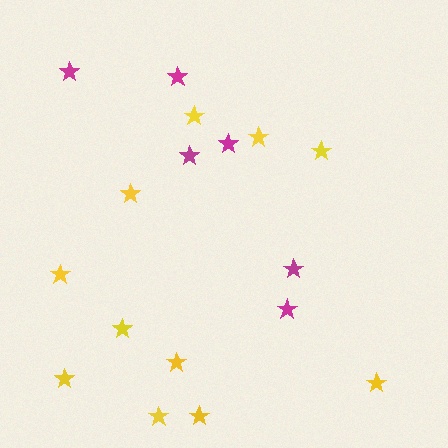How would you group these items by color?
There are 2 groups: one group of magenta stars (6) and one group of yellow stars (11).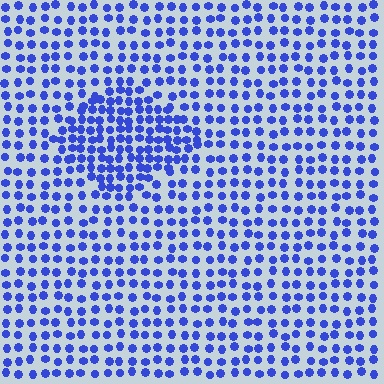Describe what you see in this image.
The image contains small blue elements arranged at two different densities. A diamond-shaped region is visible where the elements are more densely packed than the surrounding area.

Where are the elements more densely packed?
The elements are more densely packed inside the diamond boundary.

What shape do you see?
I see a diamond.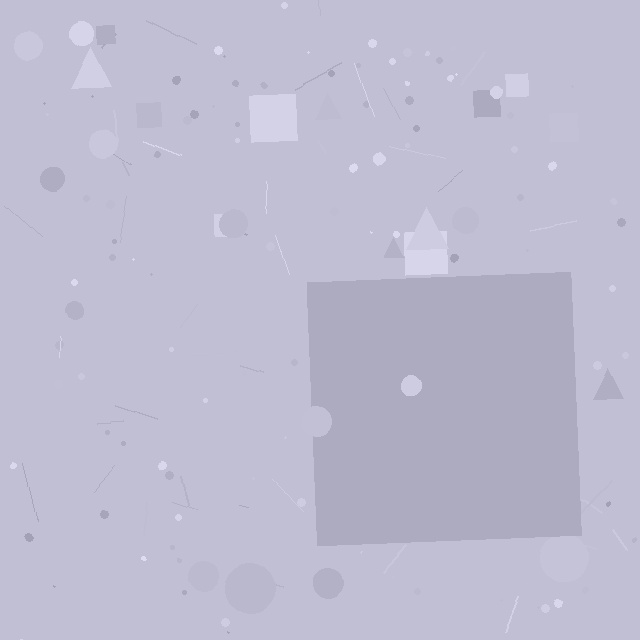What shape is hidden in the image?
A square is hidden in the image.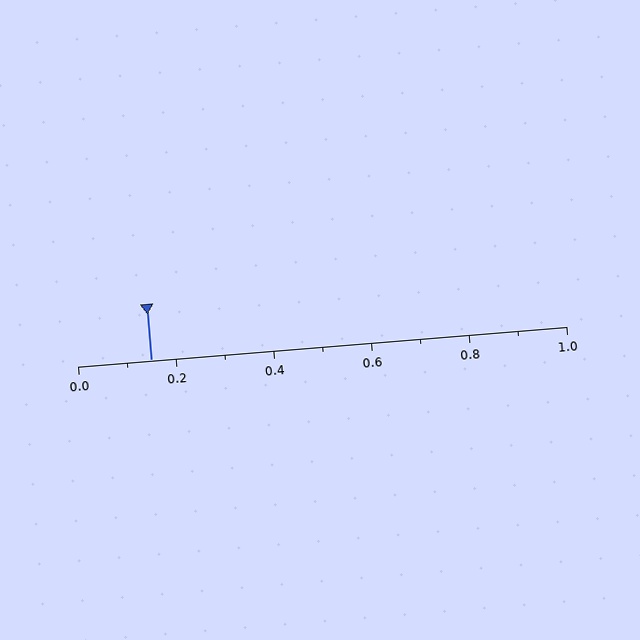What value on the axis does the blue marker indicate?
The marker indicates approximately 0.15.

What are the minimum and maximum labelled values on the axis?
The axis runs from 0.0 to 1.0.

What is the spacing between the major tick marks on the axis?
The major ticks are spaced 0.2 apart.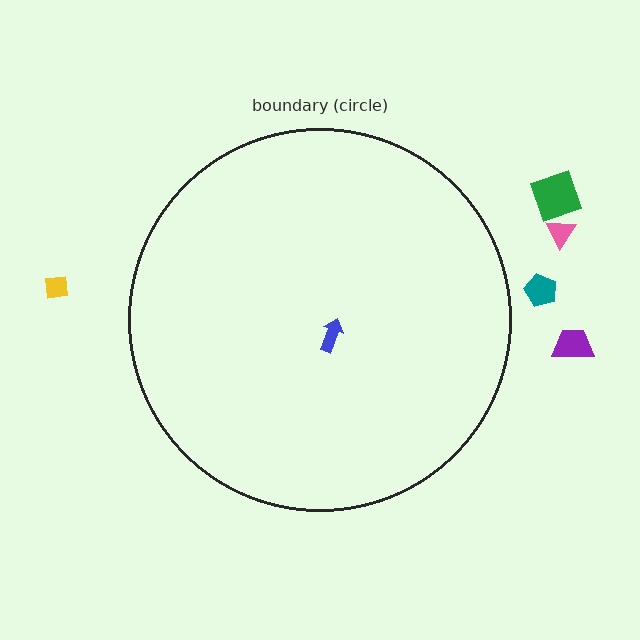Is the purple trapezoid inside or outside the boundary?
Outside.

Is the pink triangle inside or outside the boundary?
Outside.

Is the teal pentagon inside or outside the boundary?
Outside.